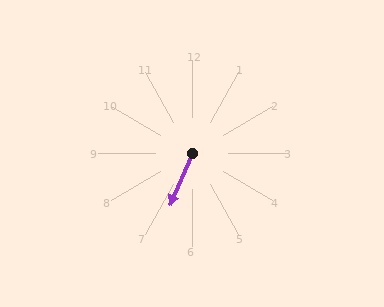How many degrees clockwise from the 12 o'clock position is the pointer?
Approximately 204 degrees.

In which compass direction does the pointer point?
Southwest.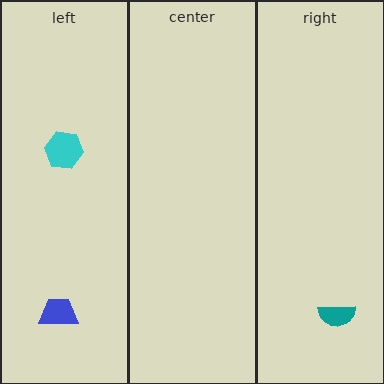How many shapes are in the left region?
2.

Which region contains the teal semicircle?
The right region.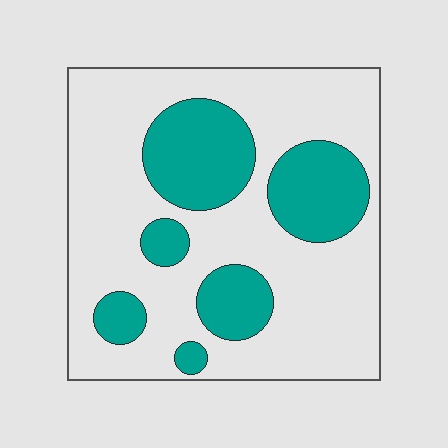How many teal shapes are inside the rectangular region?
6.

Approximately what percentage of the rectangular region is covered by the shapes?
Approximately 30%.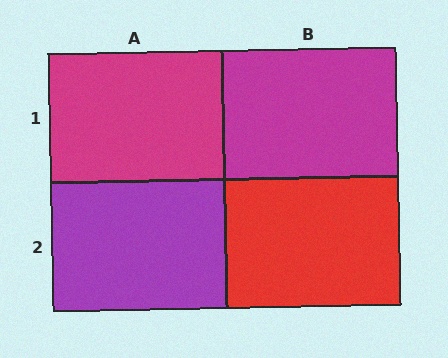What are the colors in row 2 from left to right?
Purple, red.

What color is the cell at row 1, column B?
Magenta.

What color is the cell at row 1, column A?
Magenta.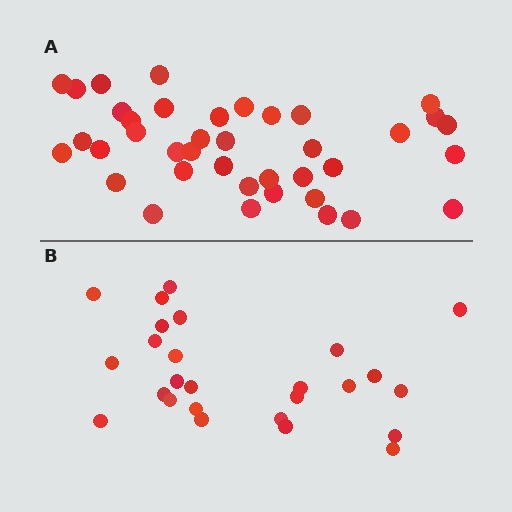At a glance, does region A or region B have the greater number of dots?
Region A (the top region) has more dots.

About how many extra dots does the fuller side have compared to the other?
Region A has approximately 15 more dots than region B.